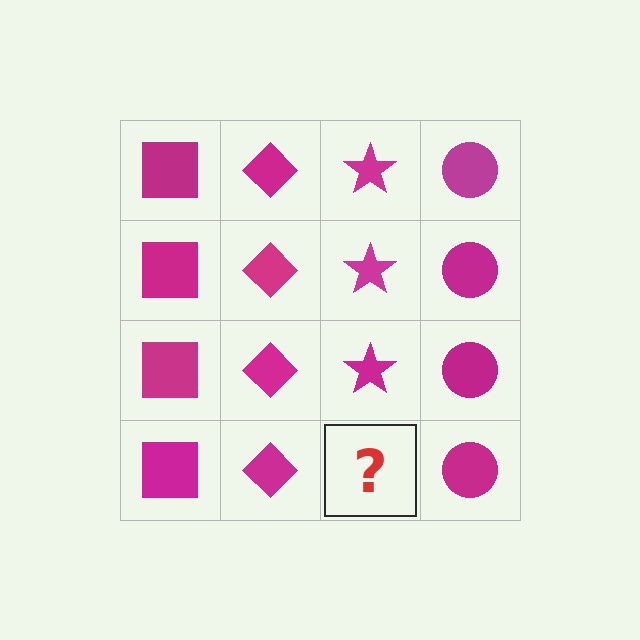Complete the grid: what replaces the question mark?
The question mark should be replaced with a magenta star.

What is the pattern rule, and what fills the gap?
The rule is that each column has a consistent shape. The gap should be filled with a magenta star.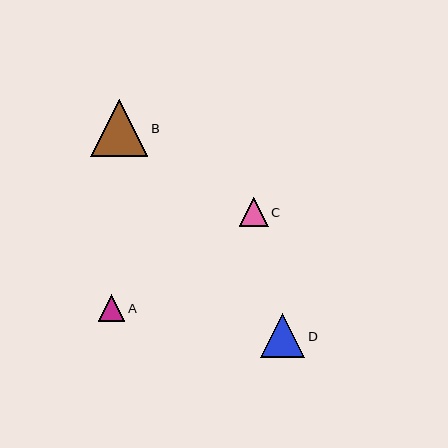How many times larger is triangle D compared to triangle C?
Triangle D is approximately 1.5 times the size of triangle C.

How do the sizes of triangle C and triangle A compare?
Triangle C and triangle A are approximately the same size.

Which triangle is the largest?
Triangle B is the largest with a size of approximately 58 pixels.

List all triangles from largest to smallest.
From largest to smallest: B, D, C, A.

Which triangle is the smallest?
Triangle A is the smallest with a size of approximately 26 pixels.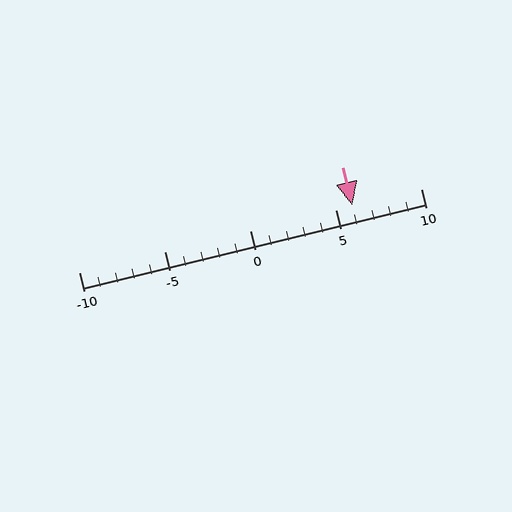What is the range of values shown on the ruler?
The ruler shows values from -10 to 10.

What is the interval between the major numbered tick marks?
The major tick marks are spaced 5 units apart.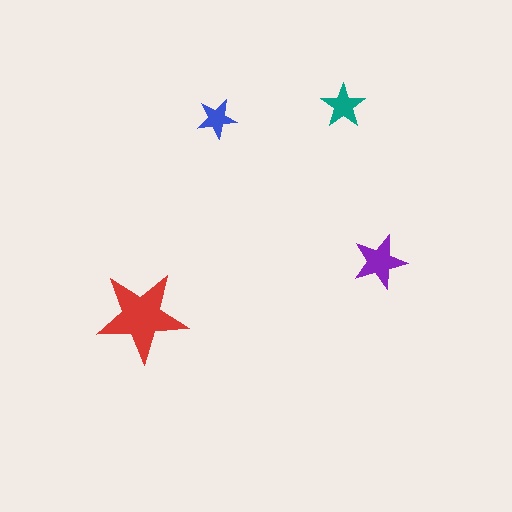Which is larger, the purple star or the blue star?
The purple one.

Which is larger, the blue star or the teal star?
The teal one.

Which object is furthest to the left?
The red star is leftmost.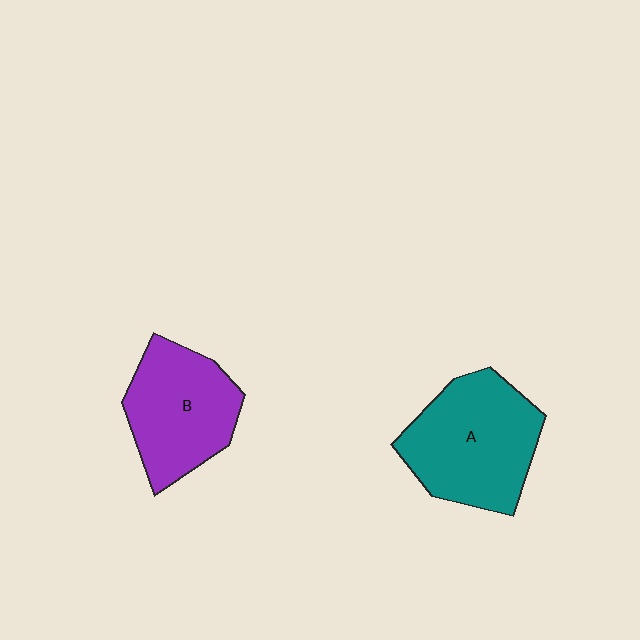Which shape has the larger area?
Shape A (teal).